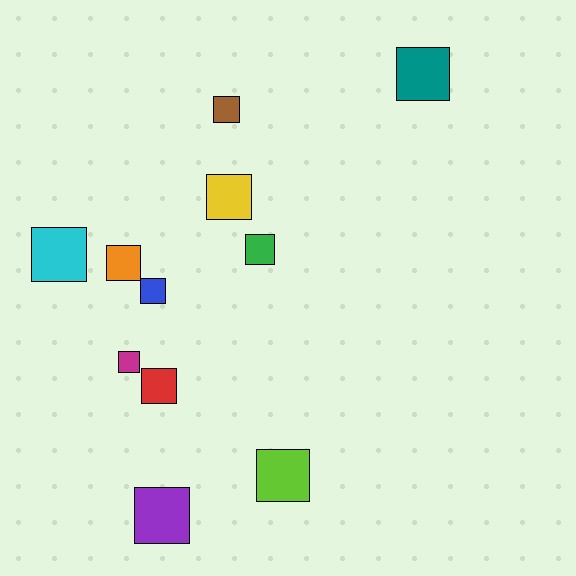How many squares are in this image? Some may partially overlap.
There are 11 squares.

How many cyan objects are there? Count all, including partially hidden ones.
There is 1 cyan object.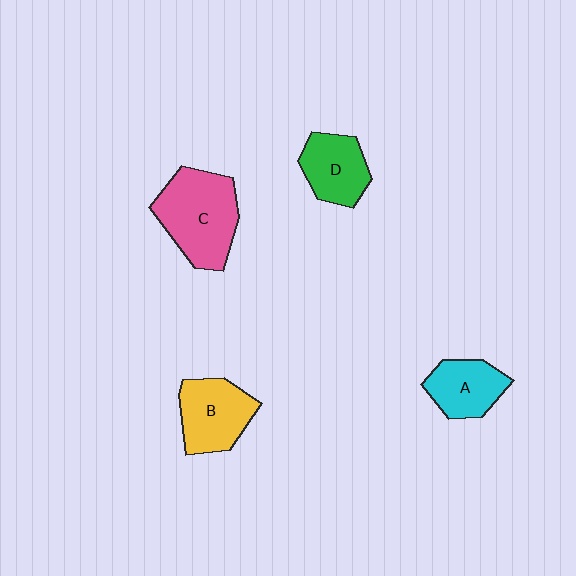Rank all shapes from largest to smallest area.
From largest to smallest: C (pink), B (yellow), D (green), A (cyan).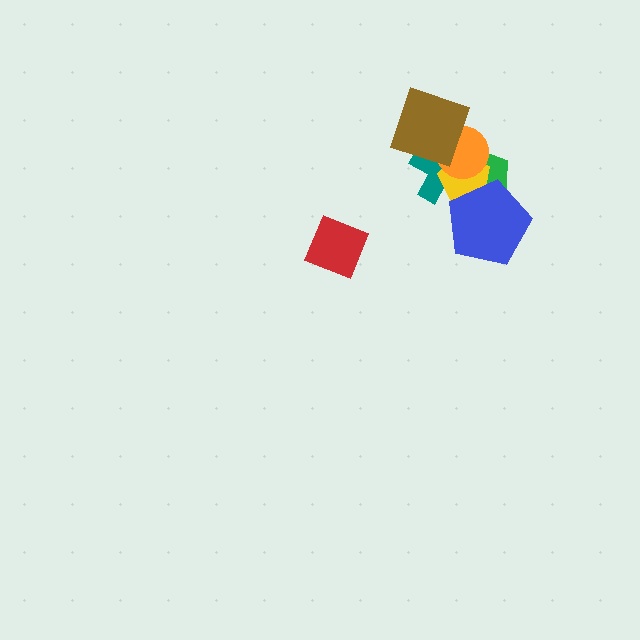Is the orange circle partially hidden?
Yes, it is partially covered by another shape.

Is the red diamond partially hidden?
No, no other shape covers it.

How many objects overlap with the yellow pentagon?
5 objects overlap with the yellow pentagon.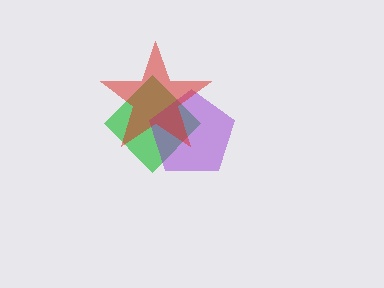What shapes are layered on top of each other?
The layered shapes are: a green diamond, a purple pentagon, a red star.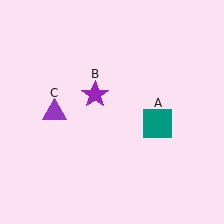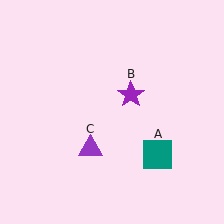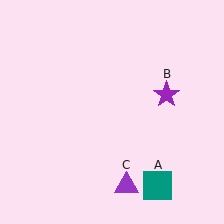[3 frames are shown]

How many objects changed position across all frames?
3 objects changed position: teal square (object A), purple star (object B), purple triangle (object C).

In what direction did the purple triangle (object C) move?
The purple triangle (object C) moved down and to the right.